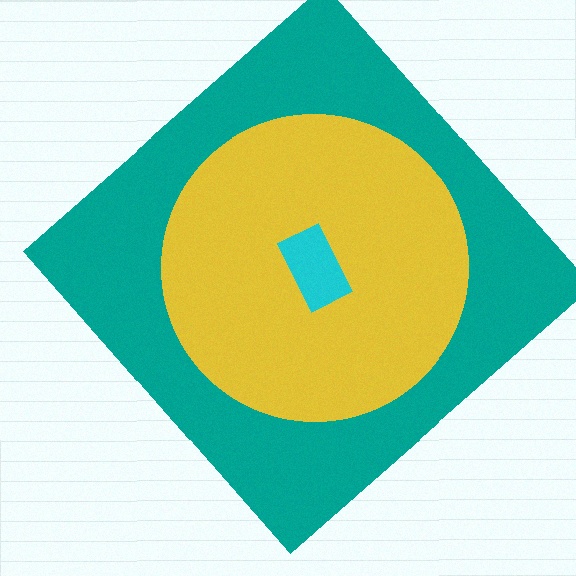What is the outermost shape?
The teal diamond.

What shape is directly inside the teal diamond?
The yellow circle.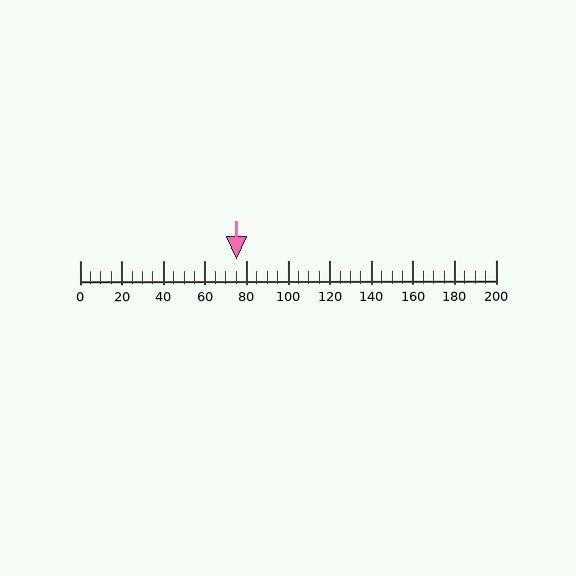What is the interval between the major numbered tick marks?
The major tick marks are spaced 20 units apart.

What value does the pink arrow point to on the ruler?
The pink arrow points to approximately 75.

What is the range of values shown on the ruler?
The ruler shows values from 0 to 200.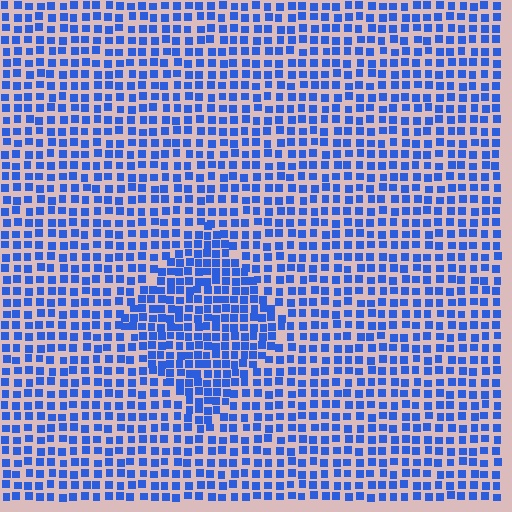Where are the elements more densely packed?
The elements are more densely packed inside the diamond boundary.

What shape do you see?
I see a diamond.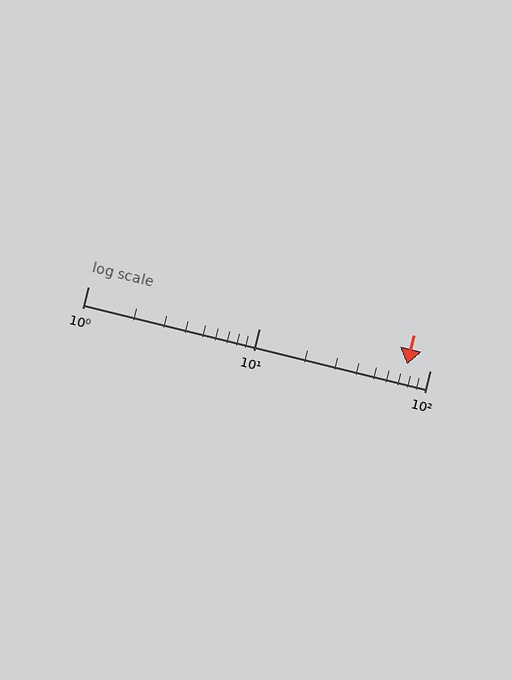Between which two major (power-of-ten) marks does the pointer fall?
The pointer is between 10 and 100.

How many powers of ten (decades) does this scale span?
The scale spans 2 decades, from 1 to 100.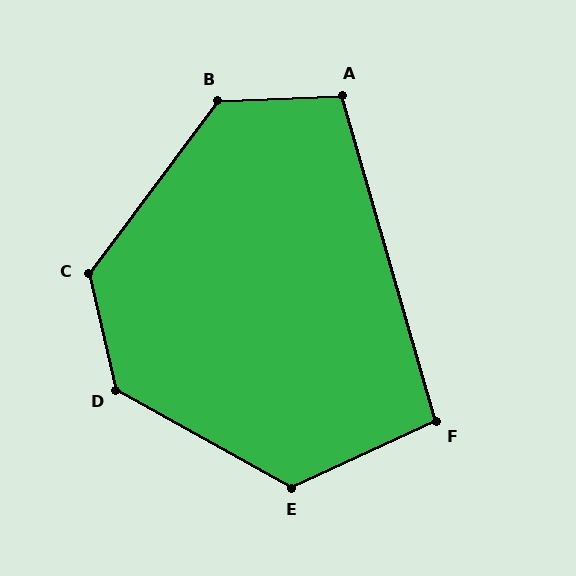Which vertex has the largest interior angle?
D, at approximately 132 degrees.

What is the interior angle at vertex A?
Approximately 104 degrees (obtuse).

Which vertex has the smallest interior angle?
F, at approximately 98 degrees.